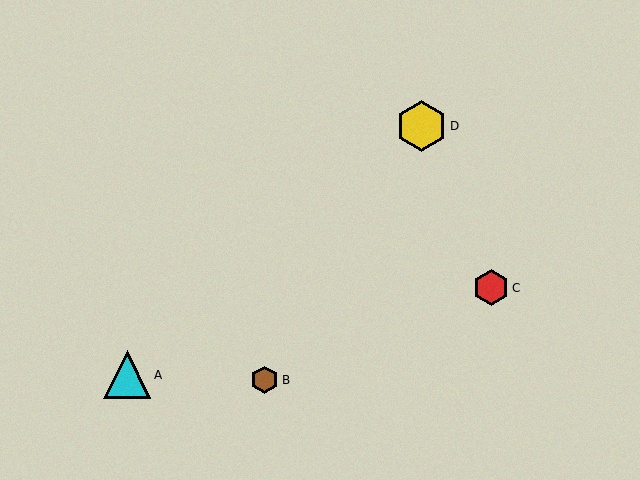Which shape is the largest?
The yellow hexagon (labeled D) is the largest.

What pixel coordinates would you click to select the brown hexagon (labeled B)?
Click at (265, 380) to select the brown hexagon B.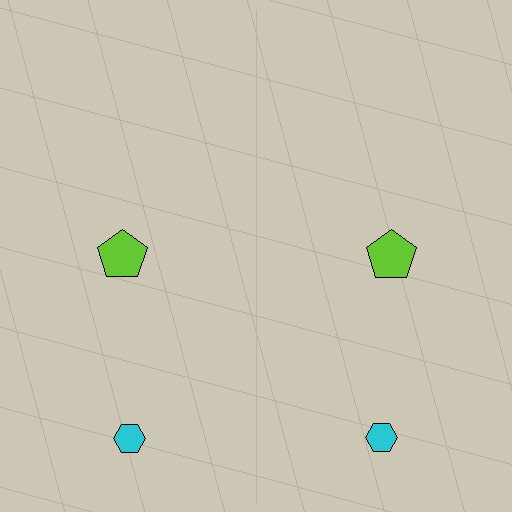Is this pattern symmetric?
Yes, this pattern has bilateral (reflection) symmetry.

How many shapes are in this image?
There are 4 shapes in this image.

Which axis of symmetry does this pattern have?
The pattern has a vertical axis of symmetry running through the center of the image.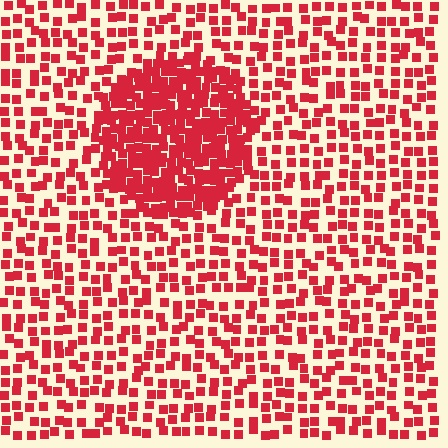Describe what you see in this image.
The image contains small red elements arranged at two different densities. A circle-shaped region is visible where the elements are more densely packed than the surrounding area.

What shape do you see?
I see a circle.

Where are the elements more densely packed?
The elements are more densely packed inside the circle boundary.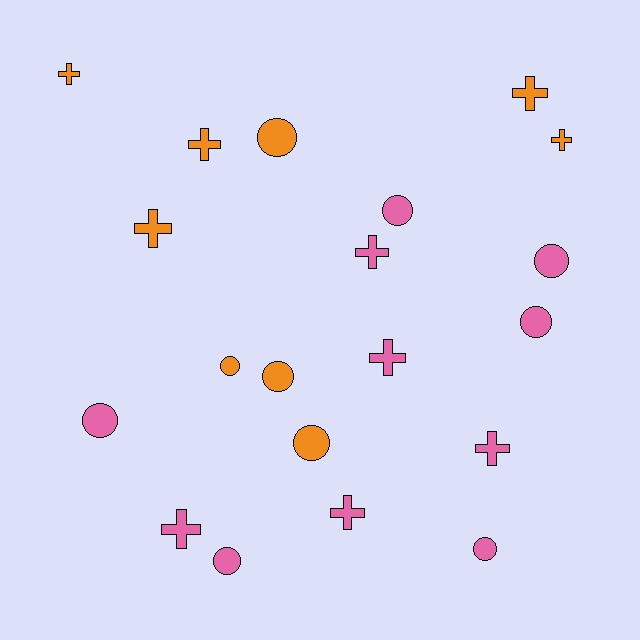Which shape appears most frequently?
Circle, with 10 objects.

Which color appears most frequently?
Pink, with 11 objects.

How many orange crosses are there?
There are 5 orange crosses.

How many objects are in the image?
There are 20 objects.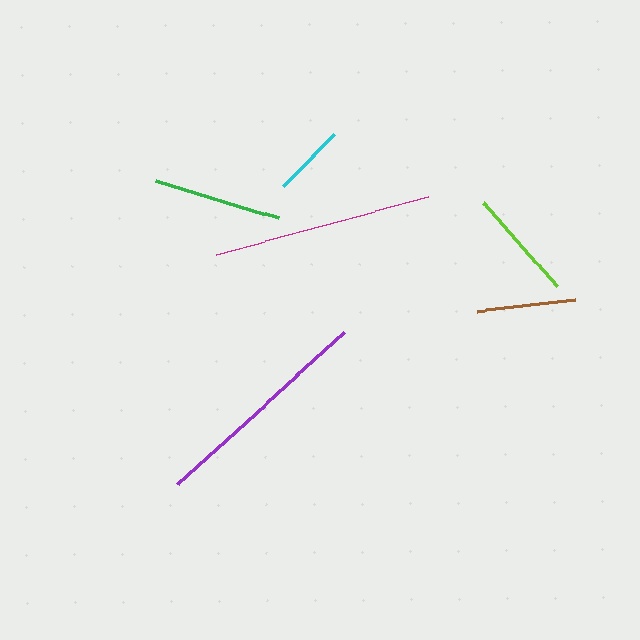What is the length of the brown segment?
The brown segment is approximately 99 pixels long.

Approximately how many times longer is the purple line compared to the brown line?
The purple line is approximately 2.3 times the length of the brown line.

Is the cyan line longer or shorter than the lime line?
The lime line is longer than the cyan line.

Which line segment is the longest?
The purple line is the longest at approximately 226 pixels.